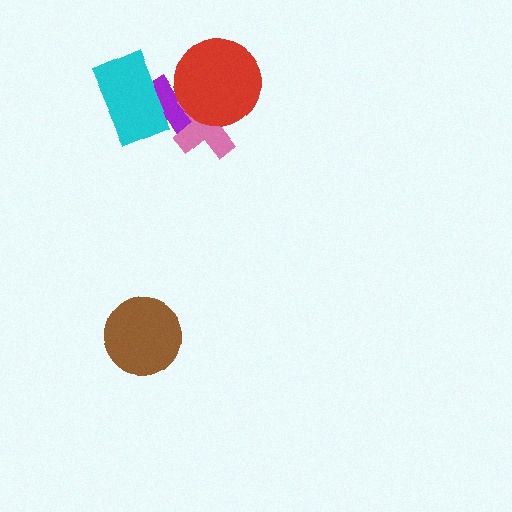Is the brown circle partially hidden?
No, no other shape covers it.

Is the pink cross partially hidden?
Yes, it is partially covered by another shape.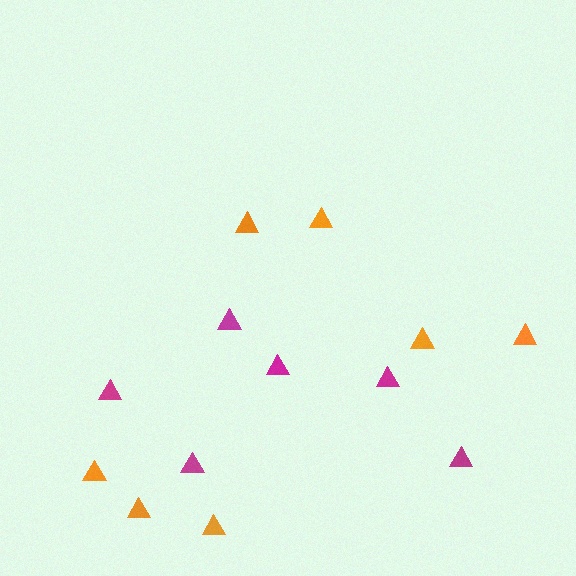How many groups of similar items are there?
There are 2 groups: one group of magenta triangles (6) and one group of orange triangles (7).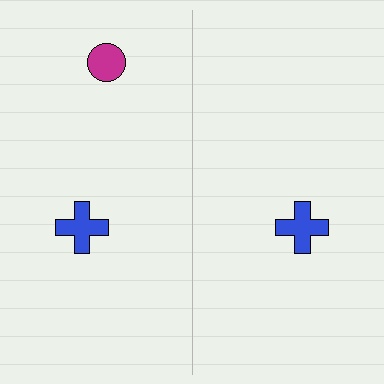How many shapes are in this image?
There are 3 shapes in this image.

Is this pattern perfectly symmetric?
No, the pattern is not perfectly symmetric. A magenta circle is missing from the right side.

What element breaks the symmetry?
A magenta circle is missing from the right side.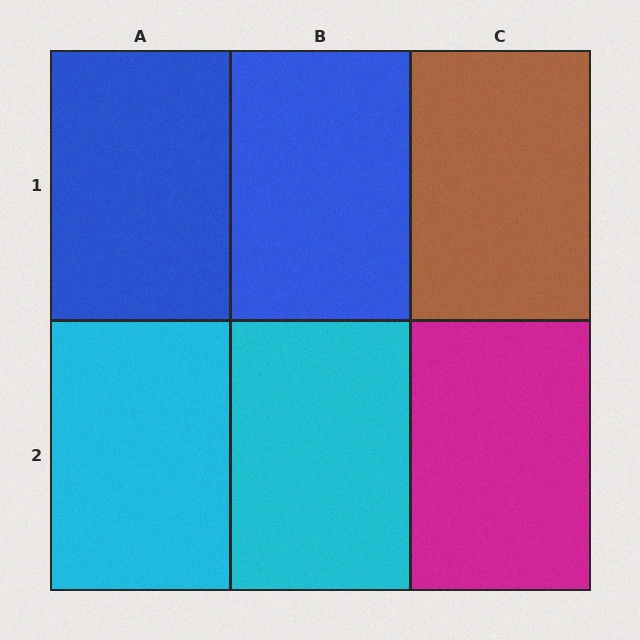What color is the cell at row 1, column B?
Blue.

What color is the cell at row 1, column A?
Blue.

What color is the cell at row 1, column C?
Brown.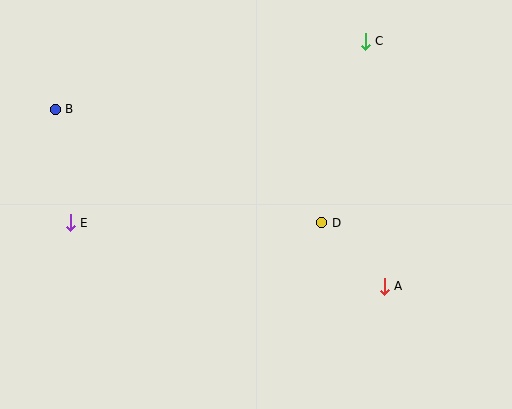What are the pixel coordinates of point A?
Point A is at (384, 286).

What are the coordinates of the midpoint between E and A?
The midpoint between E and A is at (227, 254).